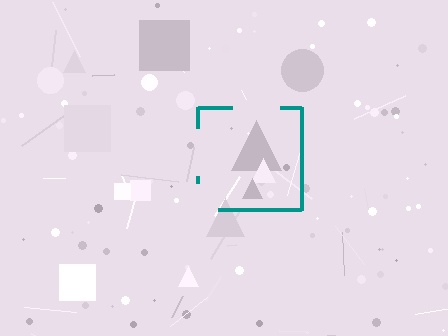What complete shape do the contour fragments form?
The contour fragments form a square.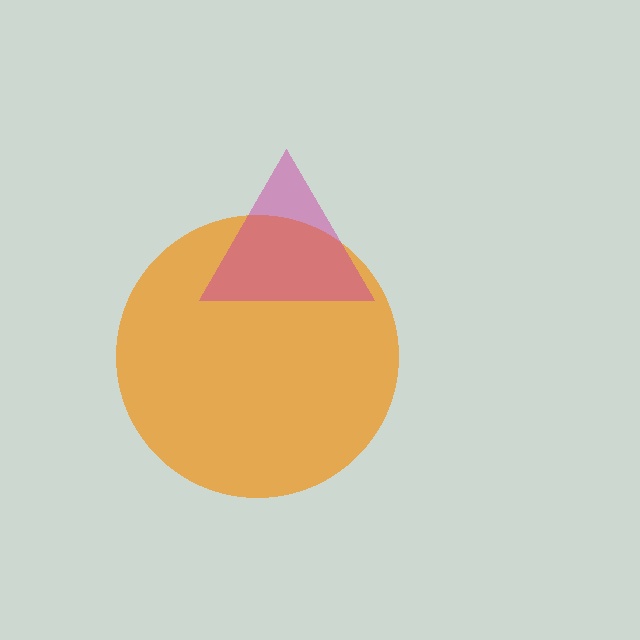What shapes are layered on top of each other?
The layered shapes are: an orange circle, a magenta triangle.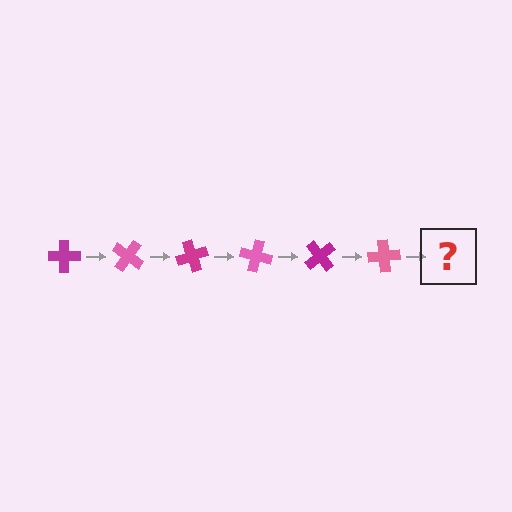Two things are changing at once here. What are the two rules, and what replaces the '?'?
The two rules are that it rotates 35 degrees each step and the color cycles through magenta and pink. The '?' should be a magenta cross, rotated 210 degrees from the start.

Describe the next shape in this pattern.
It should be a magenta cross, rotated 210 degrees from the start.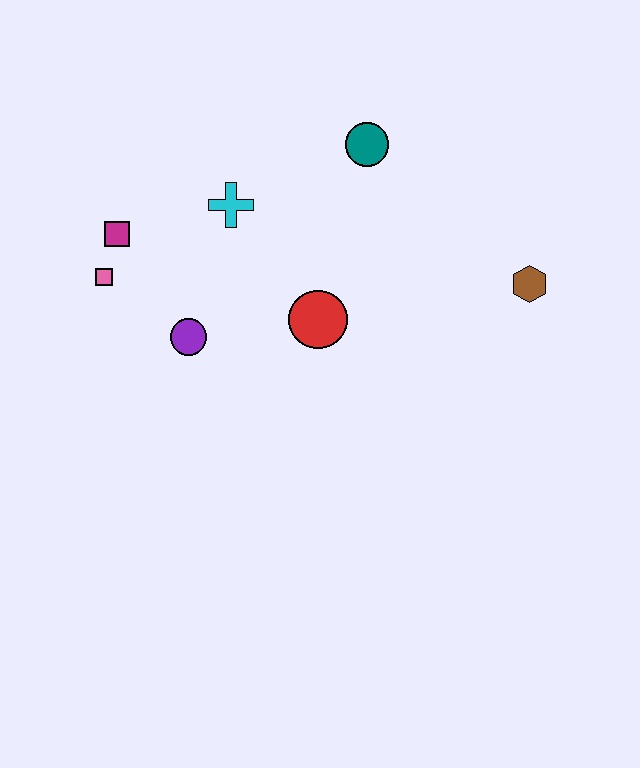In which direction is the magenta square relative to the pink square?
The magenta square is above the pink square.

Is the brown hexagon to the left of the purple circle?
No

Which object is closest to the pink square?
The magenta square is closest to the pink square.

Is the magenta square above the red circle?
Yes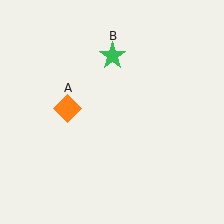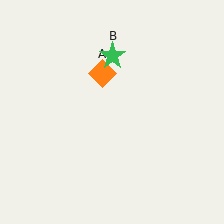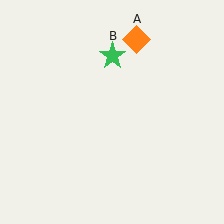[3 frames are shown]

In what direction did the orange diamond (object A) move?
The orange diamond (object A) moved up and to the right.